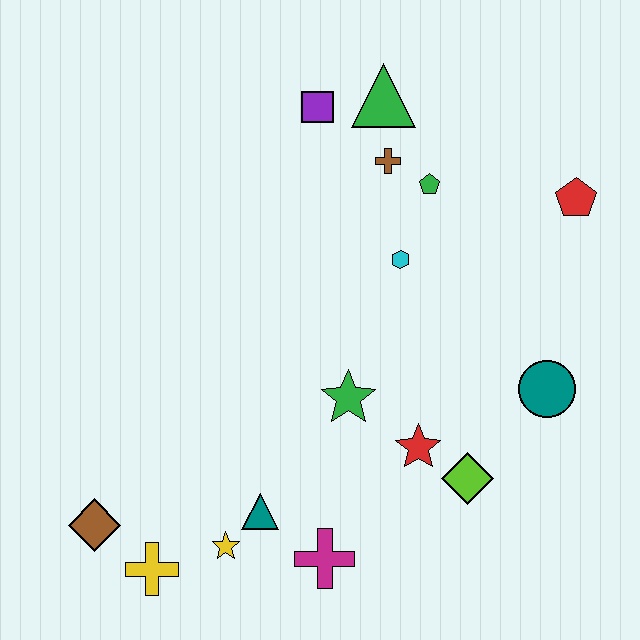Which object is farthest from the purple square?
The yellow cross is farthest from the purple square.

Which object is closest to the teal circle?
The lime diamond is closest to the teal circle.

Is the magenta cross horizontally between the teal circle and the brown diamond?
Yes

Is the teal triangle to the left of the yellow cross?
No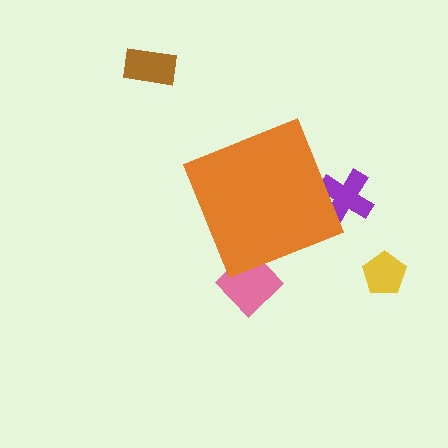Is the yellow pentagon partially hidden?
No, the yellow pentagon is fully visible.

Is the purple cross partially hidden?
Yes, the purple cross is partially hidden behind the orange diamond.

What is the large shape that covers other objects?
An orange diamond.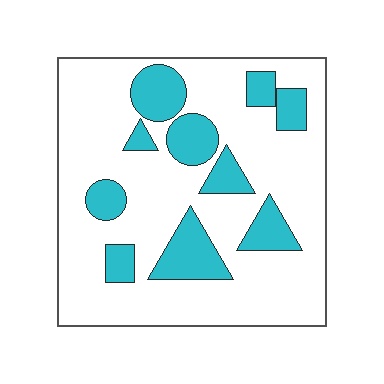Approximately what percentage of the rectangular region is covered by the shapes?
Approximately 25%.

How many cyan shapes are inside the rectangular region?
10.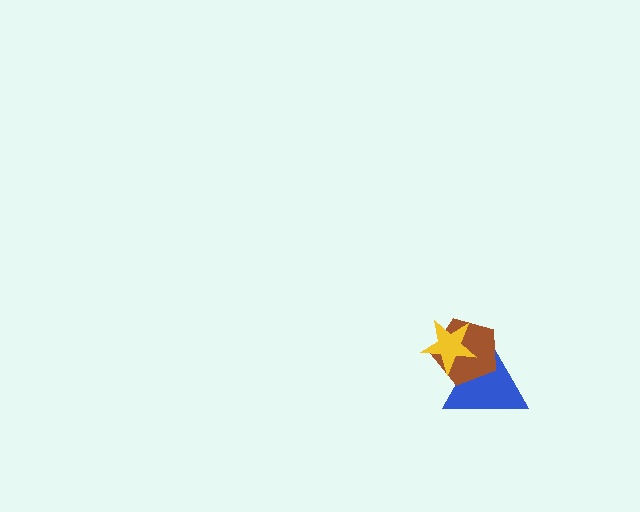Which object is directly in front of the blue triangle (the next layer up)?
The brown pentagon is directly in front of the blue triangle.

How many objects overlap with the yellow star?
2 objects overlap with the yellow star.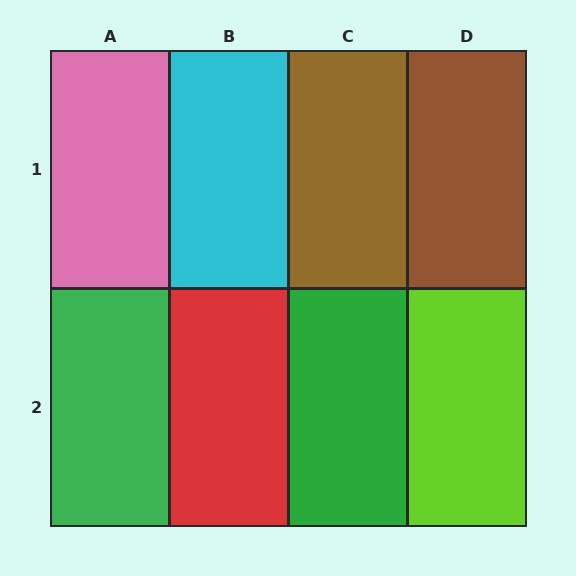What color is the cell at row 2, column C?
Green.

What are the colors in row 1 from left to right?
Pink, cyan, brown, brown.